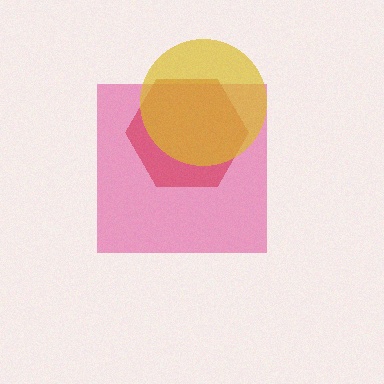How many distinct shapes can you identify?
There are 3 distinct shapes: a red hexagon, a magenta square, a yellow circle.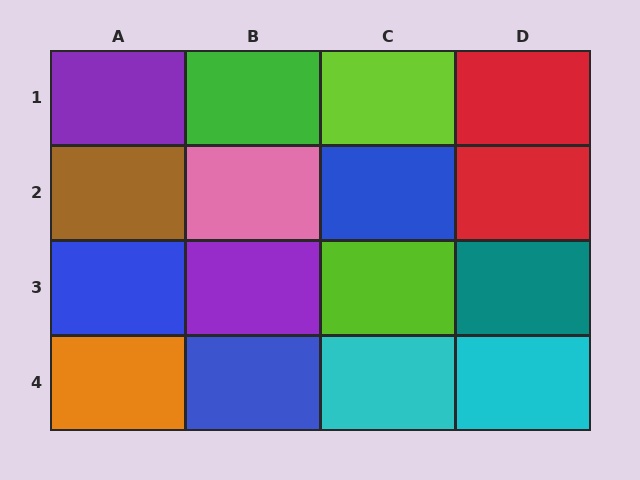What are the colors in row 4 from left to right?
Orange, blue, cyan, cyan.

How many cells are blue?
3 cells are blue.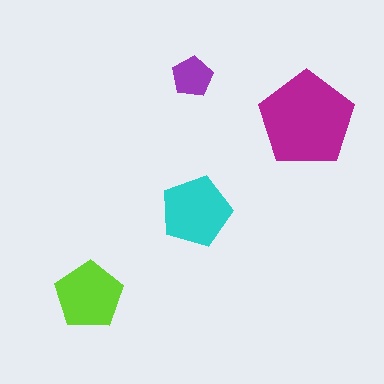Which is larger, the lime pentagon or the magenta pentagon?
The magenta one.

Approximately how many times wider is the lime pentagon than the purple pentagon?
About 1.5 times wider.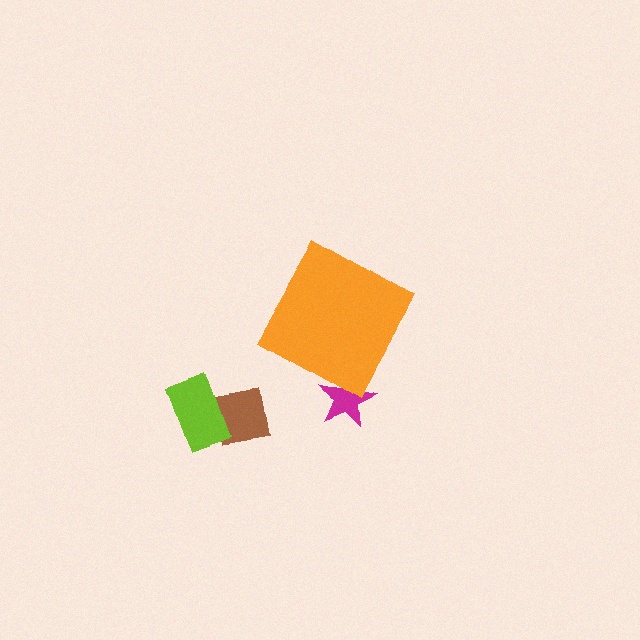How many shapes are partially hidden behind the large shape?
1 shape is partially hidden.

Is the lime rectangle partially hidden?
No, the lime rectangle is fully visible.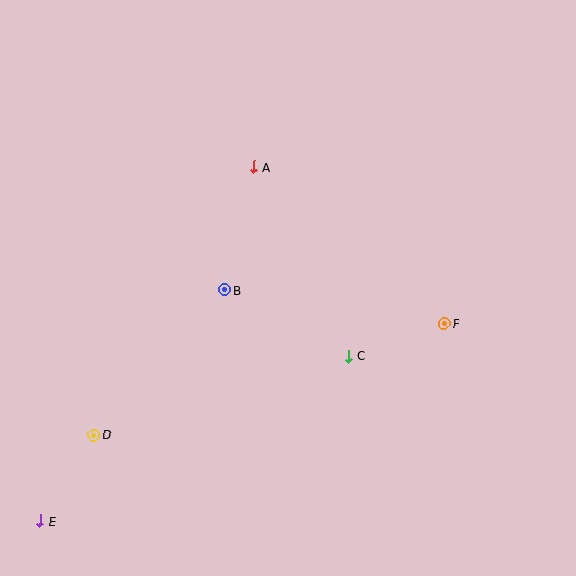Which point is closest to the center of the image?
Point B at (225, 290) is closest to the center.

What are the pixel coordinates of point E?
Point E is at (40, 521).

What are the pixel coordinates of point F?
Point F is at (444, 324).